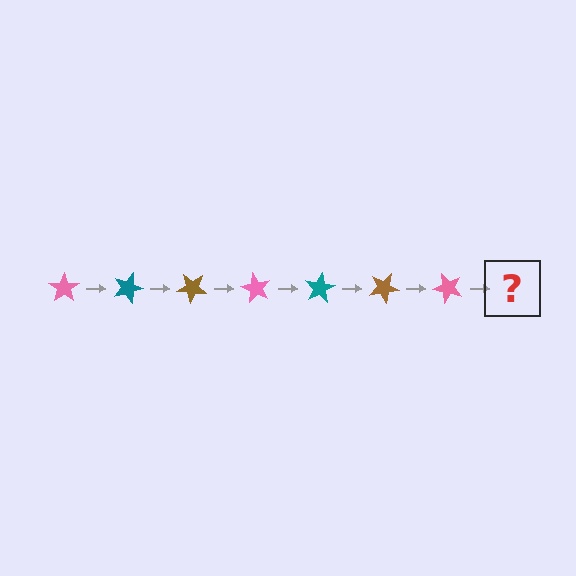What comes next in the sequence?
The next element should be a teal star, rotated 140 degrees from the start.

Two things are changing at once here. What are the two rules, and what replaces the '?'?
The two rules are that it rotates 20 degrees each step and the color cycles through pink, teal, and brown. The '?' should be a teal star, rotated 140 degrees from the start.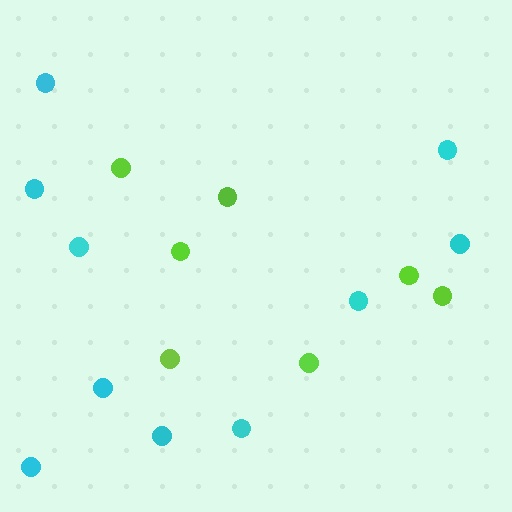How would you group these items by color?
There are 2 groups: one group of lime circles (7) and one group of cyan circles (10).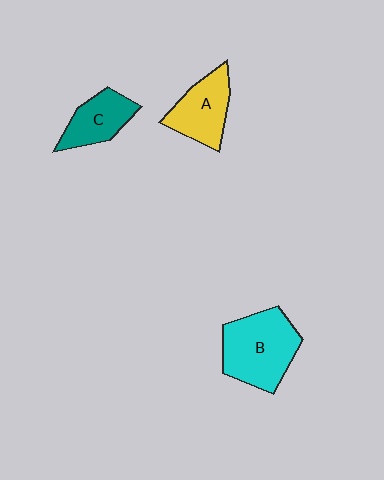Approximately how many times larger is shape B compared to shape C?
Approximately 1.7 times.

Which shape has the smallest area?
Shape C (teal).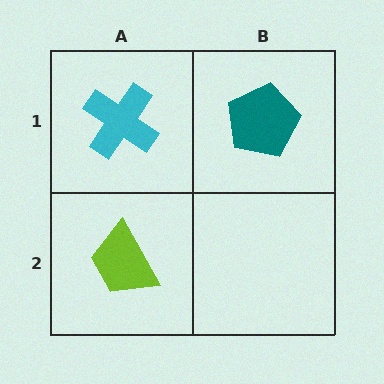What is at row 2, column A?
A lime trapezoid.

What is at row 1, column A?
A cyan cross.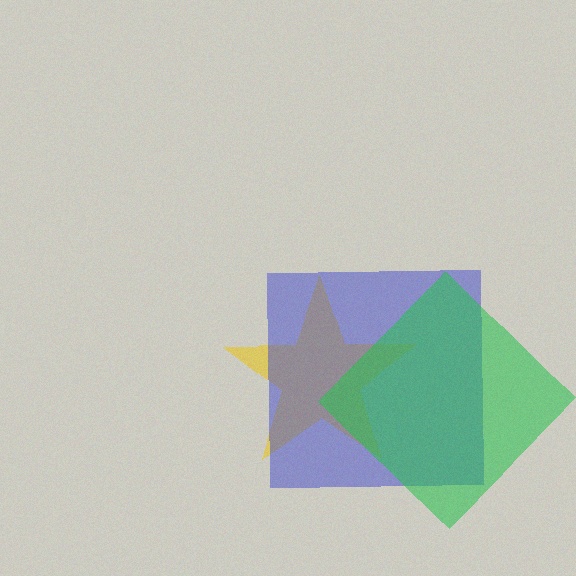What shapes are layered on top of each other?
The layered shapes are: a yellow star, a blue square, a green diamond.